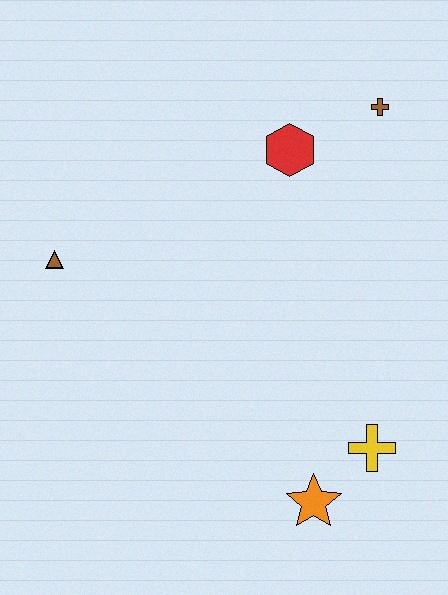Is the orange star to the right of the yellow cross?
No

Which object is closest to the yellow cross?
The orange star is closest to the yellow cross.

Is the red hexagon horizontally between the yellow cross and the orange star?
No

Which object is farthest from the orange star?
The brown cross is farthest from the orange star.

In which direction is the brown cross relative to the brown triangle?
The brown cross is to the right of the brown triangle.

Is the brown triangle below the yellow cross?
No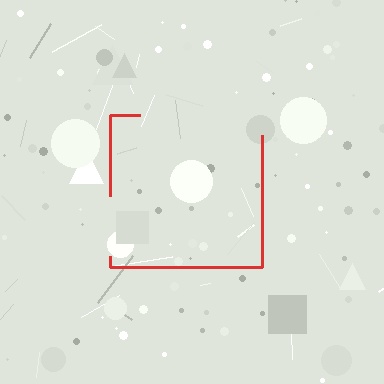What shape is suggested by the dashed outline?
The dashed outline suggests a square.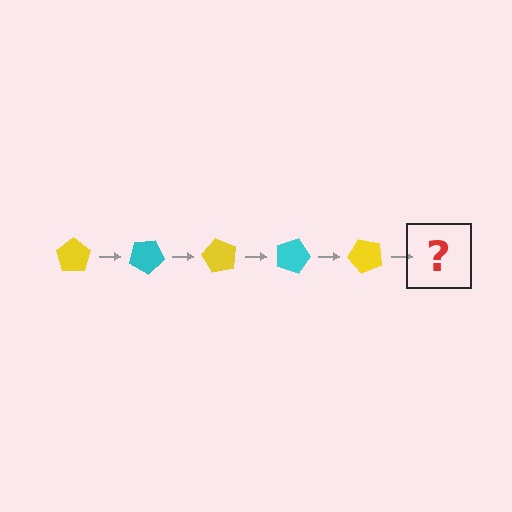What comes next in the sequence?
The next element should be a cyan pentagon, rotated 150 degrees from the start.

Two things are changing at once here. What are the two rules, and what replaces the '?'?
The two rules are that it rotates 30 degrees each step and the color cycles through yellow and cyan. The '?' should be a cyan pentagon, rotated 150 degrees from the start.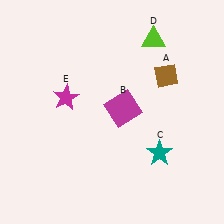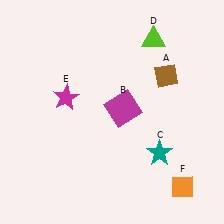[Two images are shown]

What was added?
An orange diamond (F) was added in Image 2.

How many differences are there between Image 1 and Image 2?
There is 1 difference between the two images.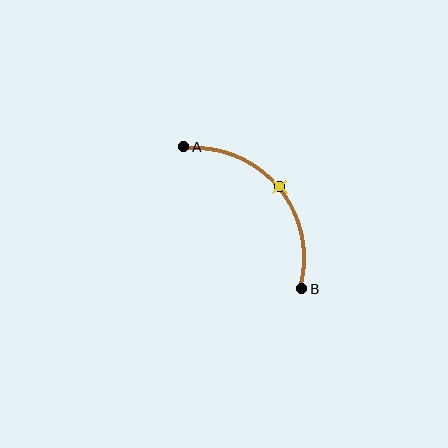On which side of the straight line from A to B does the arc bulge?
The arc bulges above and to the right of the straight line connecting A and B.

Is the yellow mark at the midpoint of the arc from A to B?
Yes. The yellow mark lies on the arc at equal arc-length from both A and B — it is the arc midpoint.